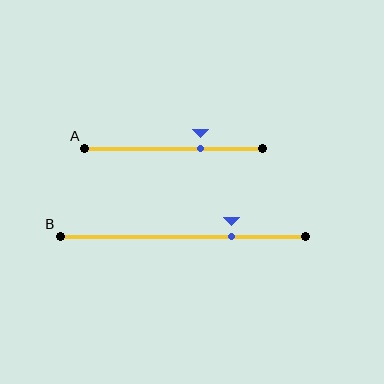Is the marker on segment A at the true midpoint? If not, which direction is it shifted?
No, the marker on segment A is shifted to the right by about 15% of the segment length.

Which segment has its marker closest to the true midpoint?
Segment A has its marker closest to the true midpoint.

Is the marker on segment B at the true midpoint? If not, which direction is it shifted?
No, the marker on segment B is shifted to the right by about 20% of the segment length.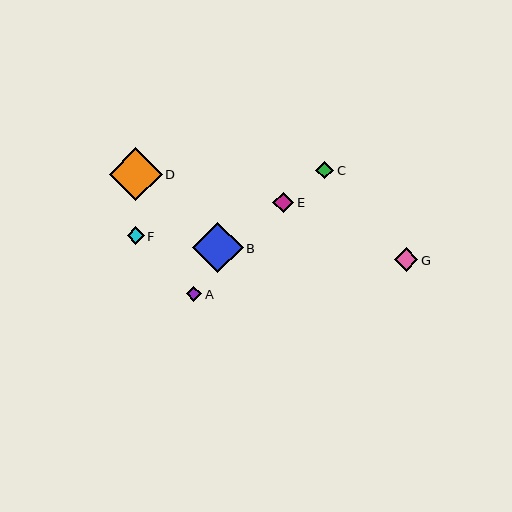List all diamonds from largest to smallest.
From largest to smallest: D, B, G, E, C, F, A.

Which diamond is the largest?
Diamond D is the largest with a size of approximately 53 pixels.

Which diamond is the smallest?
Diamond A is the smallest with a size of approximately 15 pixels.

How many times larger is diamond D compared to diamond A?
Diamond D is approximately 3.4 times the size of diamond A.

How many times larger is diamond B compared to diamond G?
Diamond B is approximately 2.1 times the size of diamond G.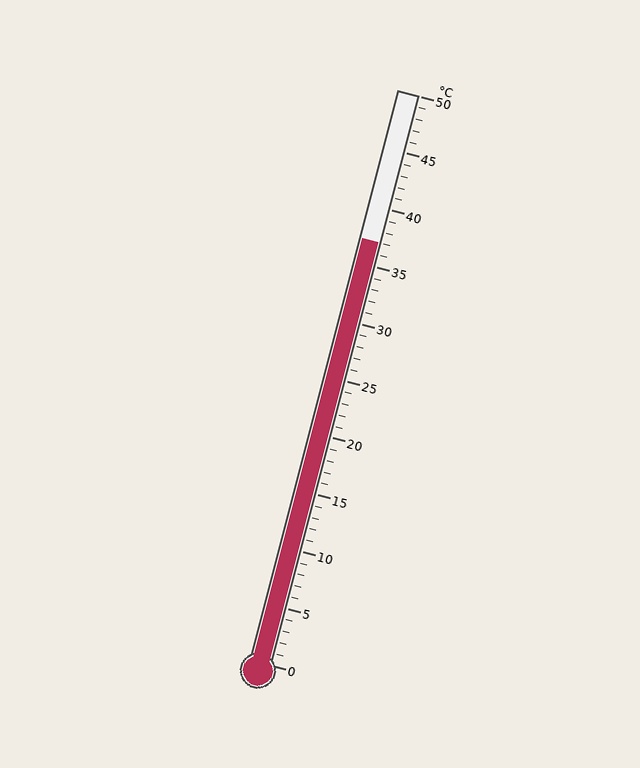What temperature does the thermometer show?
The thermometer shows approximately 37°C.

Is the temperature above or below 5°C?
The temperature is above 5°C.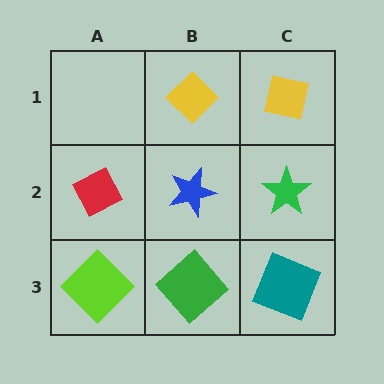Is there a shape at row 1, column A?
No, that cell is empty.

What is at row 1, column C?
A yellow square.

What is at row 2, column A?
A red diamond.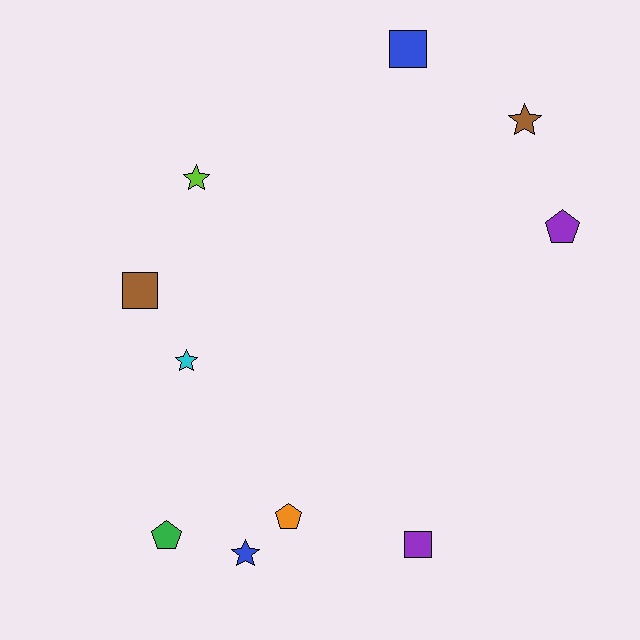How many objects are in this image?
There are 10 objects.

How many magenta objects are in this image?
There are no magenta objects.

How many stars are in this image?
There are 4 stars.